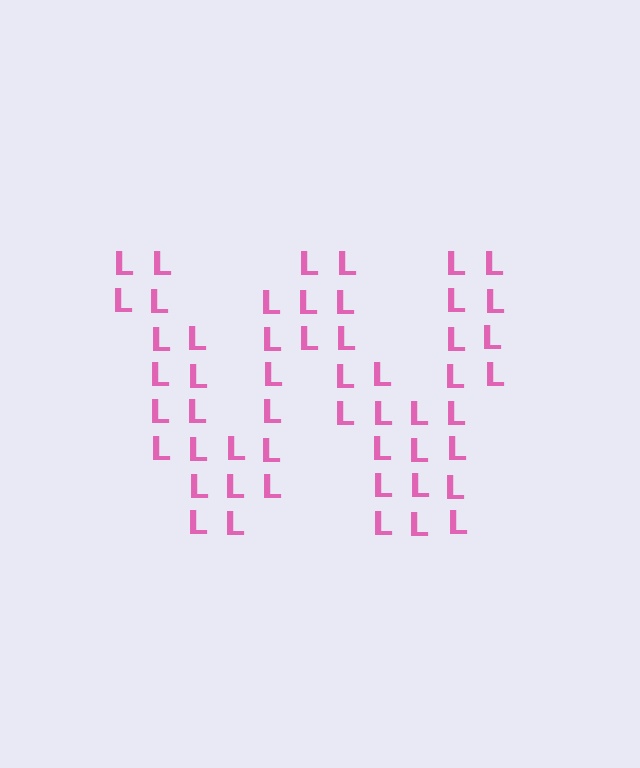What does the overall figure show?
The overall figure shows the letter W.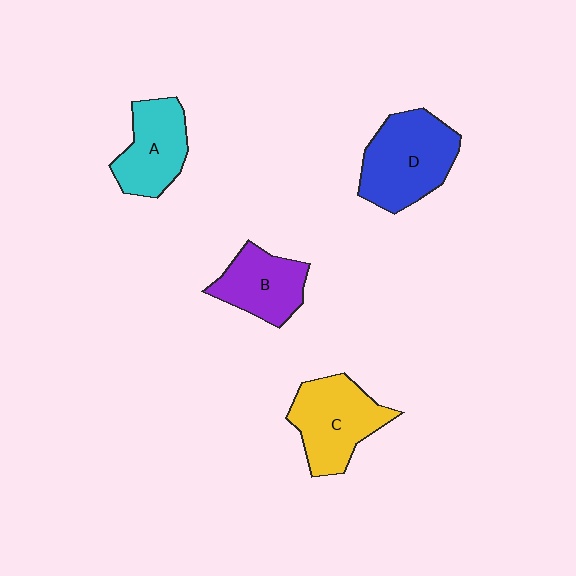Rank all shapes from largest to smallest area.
From largest to smallest: D (blue), C (yellow), A (cyan), B (purple).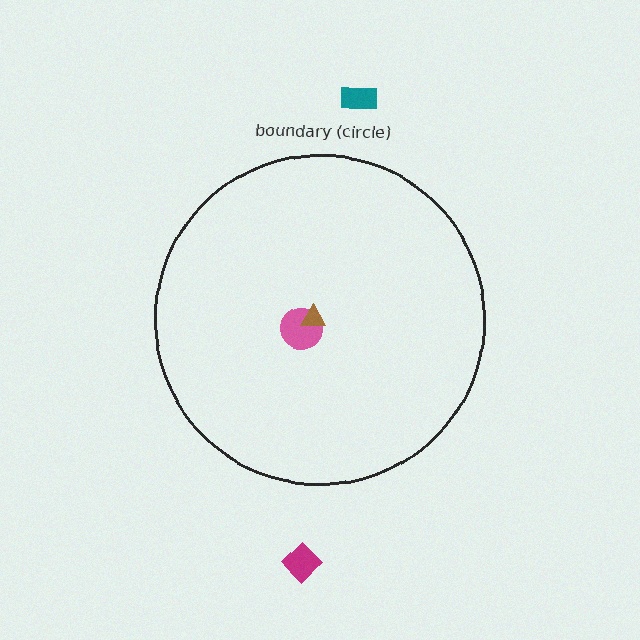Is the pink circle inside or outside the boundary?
Inside.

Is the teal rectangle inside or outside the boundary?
Outside.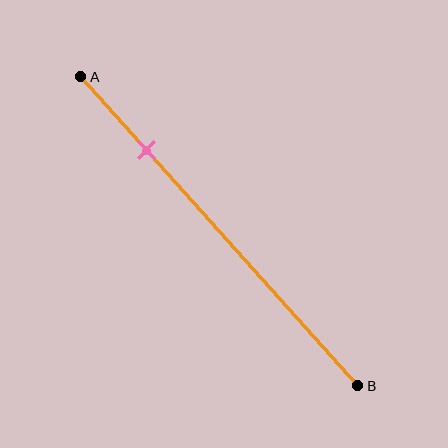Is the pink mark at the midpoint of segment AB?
No, the mark is at about 25% from A, not at the 50% midpoint.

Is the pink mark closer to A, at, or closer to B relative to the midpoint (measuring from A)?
The pink mark is closer to point A than the midpoint of segment AB.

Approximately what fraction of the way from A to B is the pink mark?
The pink mark is approximately 25% of the way from A to B.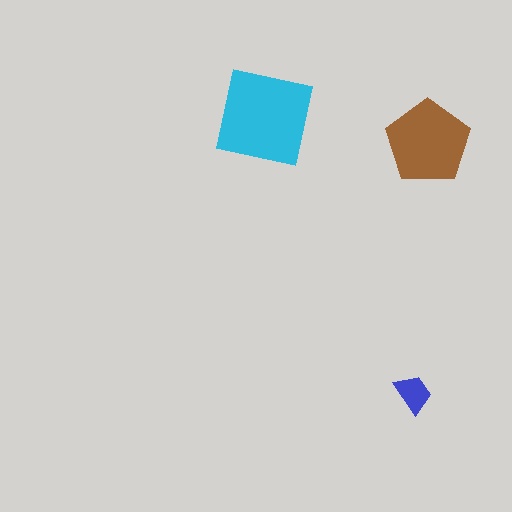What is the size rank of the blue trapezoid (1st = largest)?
3rd.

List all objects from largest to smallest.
The cyan square, the brown pentagon, the blue trapezoid.